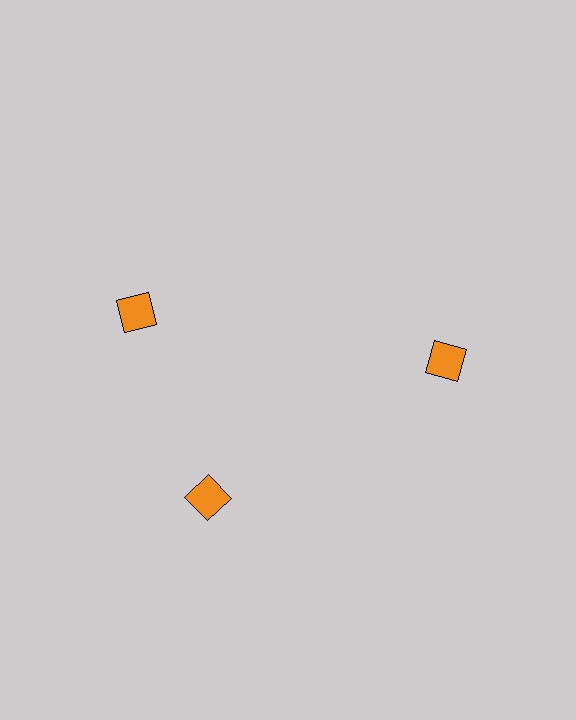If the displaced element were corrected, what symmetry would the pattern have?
It would have 3-fold rotational symmetry — the pattern would map onto itself every 120 degrees.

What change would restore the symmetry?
The symmetry would be restored by rotating it back into even spacing with its neighbors so that all 3 diamonds sit at equal angles and equal distance from the center.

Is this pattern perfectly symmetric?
No. The 3 orange diamonds are arranged in a ring, but one element near the 11 o'clock position is rotated out of alignment along the ring, breaking the 3-fold rotational symmetry.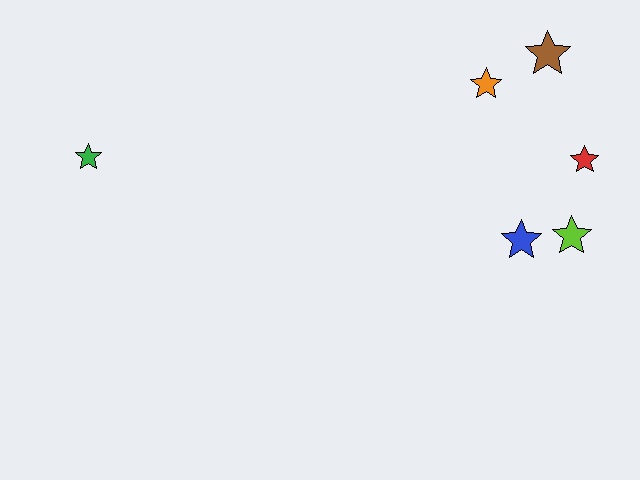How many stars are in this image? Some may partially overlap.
There are 6 stars.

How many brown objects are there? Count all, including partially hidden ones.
There is 1 brown object.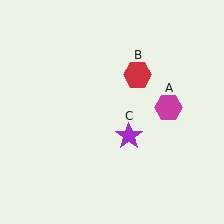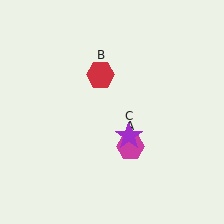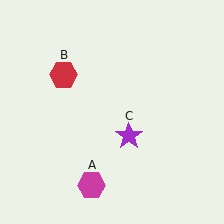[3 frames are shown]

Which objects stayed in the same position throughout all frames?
Purple star (object C) remained stationary.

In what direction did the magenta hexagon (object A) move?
The magenta hexagon (object A) moved down and to the left.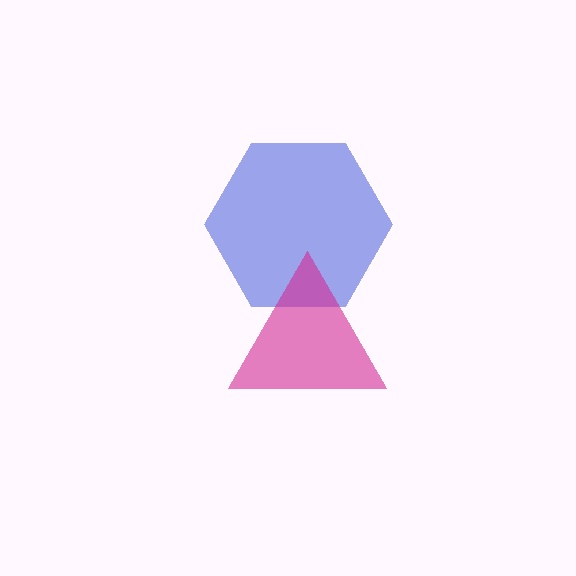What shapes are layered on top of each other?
The layered shapes are: a blue hexagon, a magenta triangle.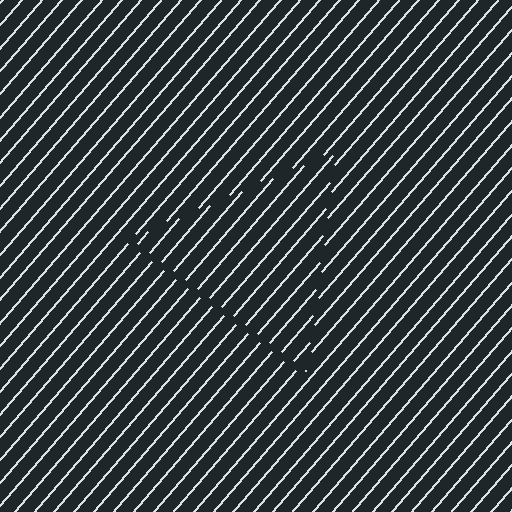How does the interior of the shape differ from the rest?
The interior of the shape contains the same grating, shifted by half a period — the contour is defined by the phase discontinuity where line-ends from the inner and outer gratings abut.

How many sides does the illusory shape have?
3 sides — the line-ends trace a triangle.